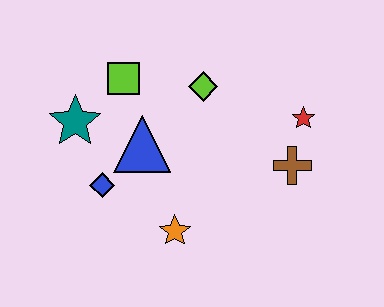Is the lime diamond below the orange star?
No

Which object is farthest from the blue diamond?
The red star is farthest from the blue diamond.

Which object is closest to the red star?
The brown cross is closest to the red star.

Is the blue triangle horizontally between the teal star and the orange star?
Yes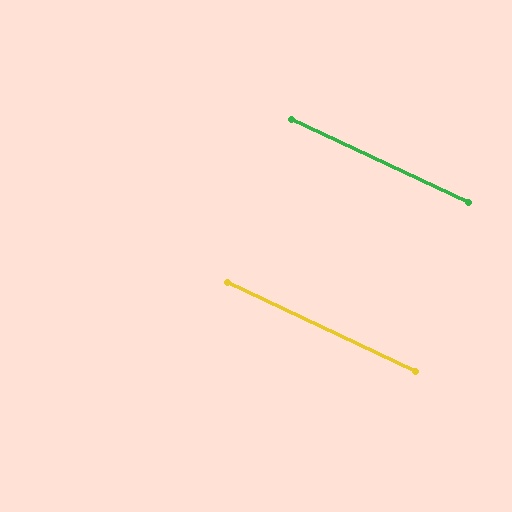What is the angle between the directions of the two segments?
Approximately 0 degrees.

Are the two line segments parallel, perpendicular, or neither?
Parallel — their directions differ by only 0.1°.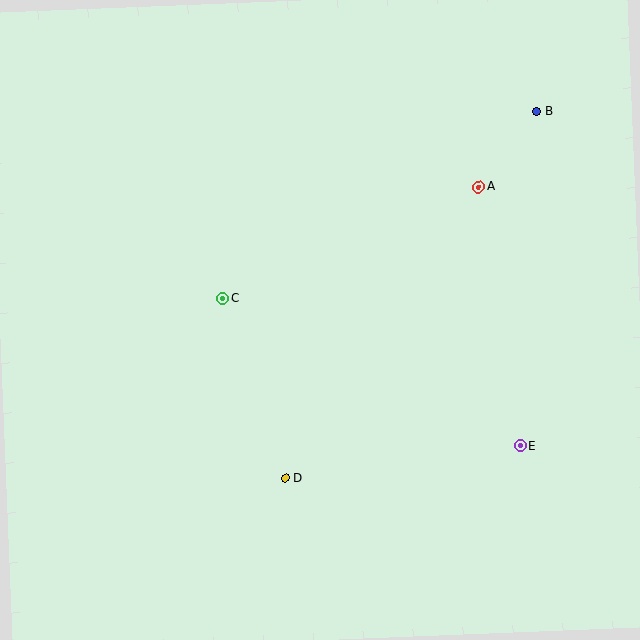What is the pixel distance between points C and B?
The distance between C and B is 365 pixels.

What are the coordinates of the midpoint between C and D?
The midpoint between C and D is at (254, 388).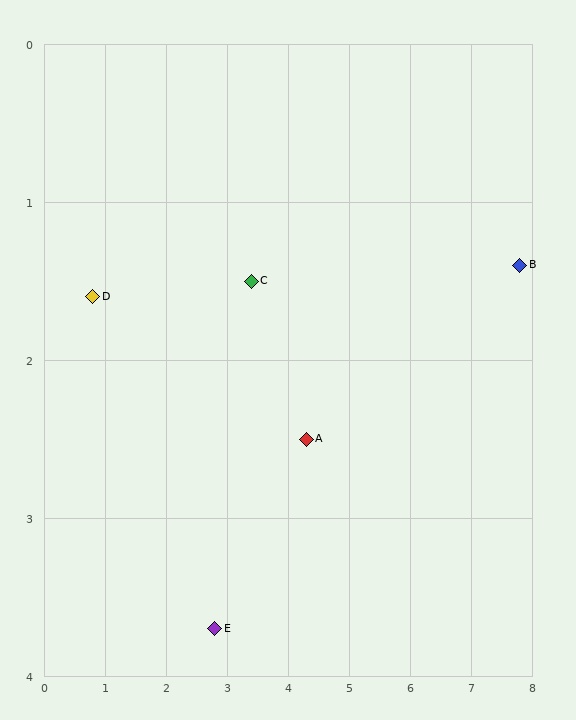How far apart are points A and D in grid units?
Points A and D are about 3.6 grid units apart.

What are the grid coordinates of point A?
Point A is at approximately (4.3, 2.5).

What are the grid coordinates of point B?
Point B is at approximately (7.8, 1.4).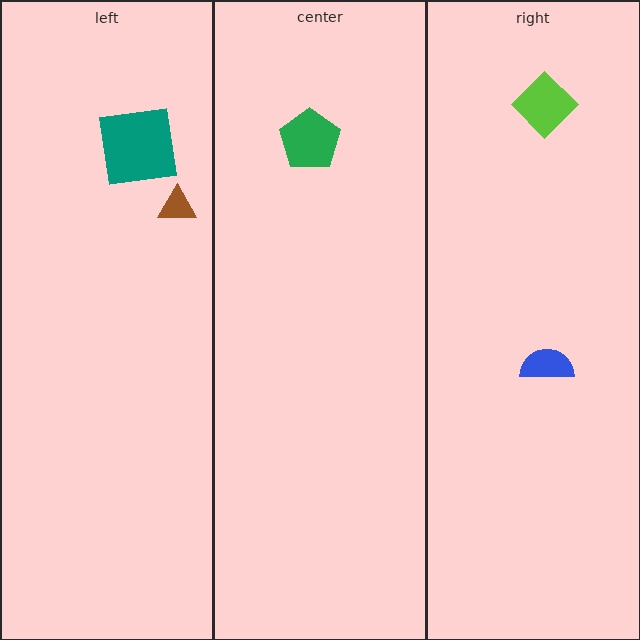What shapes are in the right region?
The lime diamond, the blue semicircle.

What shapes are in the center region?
The green pentagon.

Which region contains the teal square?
The left region.